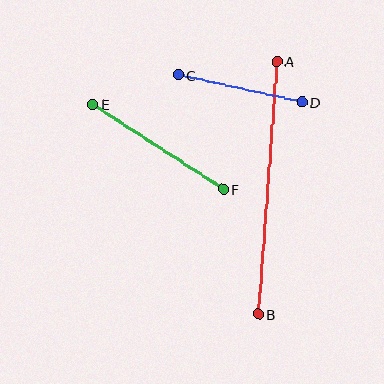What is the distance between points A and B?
The distance is approximately 254 pixels.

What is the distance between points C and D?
The distance is approximately 126 pixels.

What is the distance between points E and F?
The distance is approximately 156 pixels.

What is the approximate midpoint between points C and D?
The midpoint is at approximately (240, 89) pixels.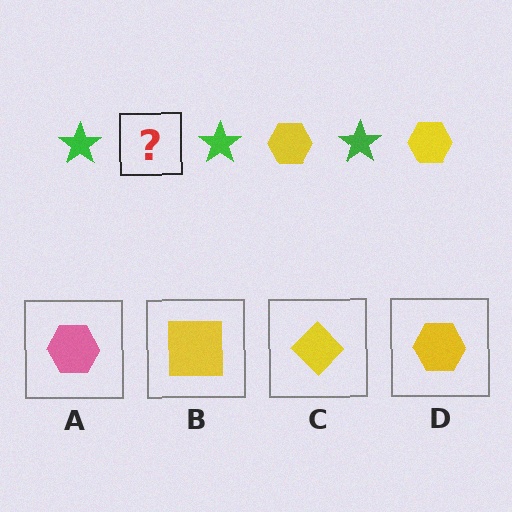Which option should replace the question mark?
Option D.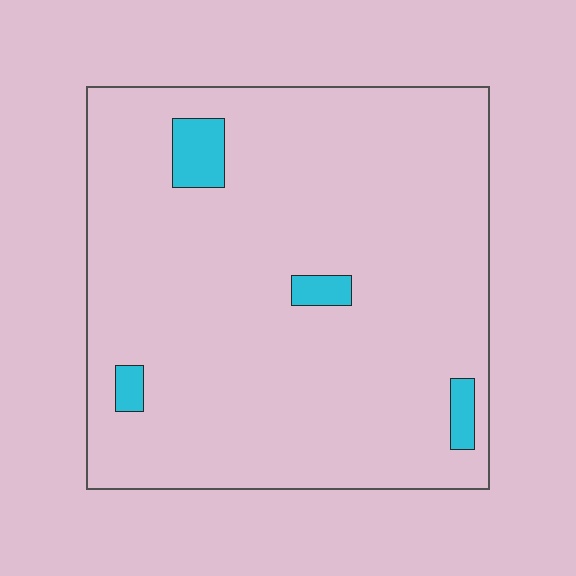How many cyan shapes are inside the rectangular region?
4.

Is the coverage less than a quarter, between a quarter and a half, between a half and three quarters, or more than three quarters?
Less than a quarter.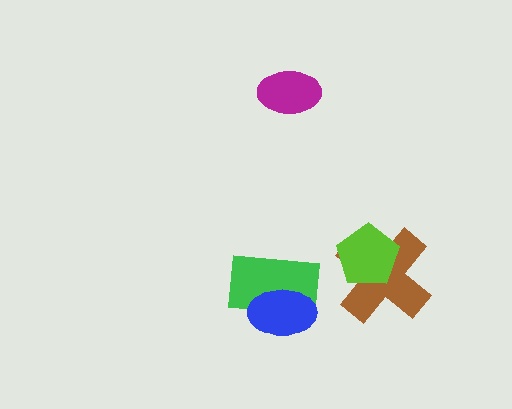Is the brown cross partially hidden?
Yes, it is partially covered by another shape.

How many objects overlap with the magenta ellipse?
0 objects overlap with the magenta ellipse.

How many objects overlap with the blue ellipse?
1 object overlaps with the blue ellipse.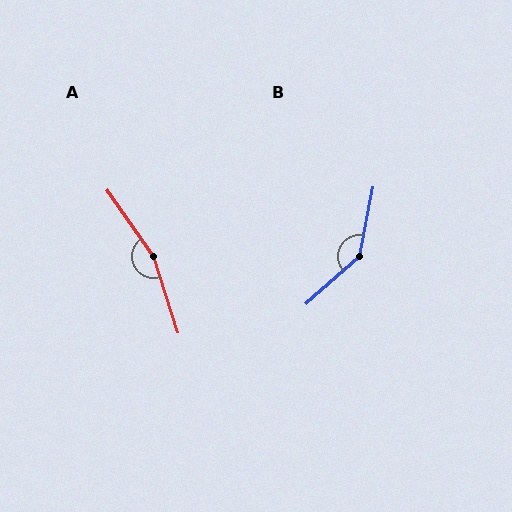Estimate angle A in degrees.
Approximately 163 degrees.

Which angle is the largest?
A, at approximately 163 degrees.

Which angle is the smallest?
B, at approximately 143 degrees.